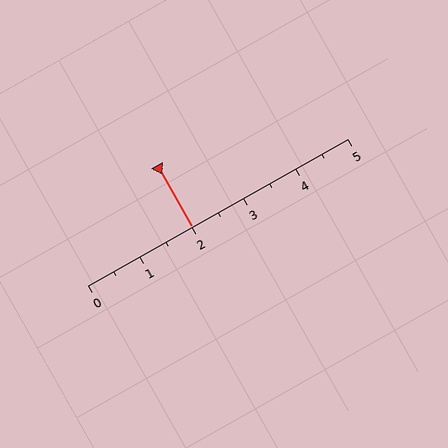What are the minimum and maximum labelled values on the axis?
The axis runs from 0 to 5.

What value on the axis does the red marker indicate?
The marker indicates approximately 2.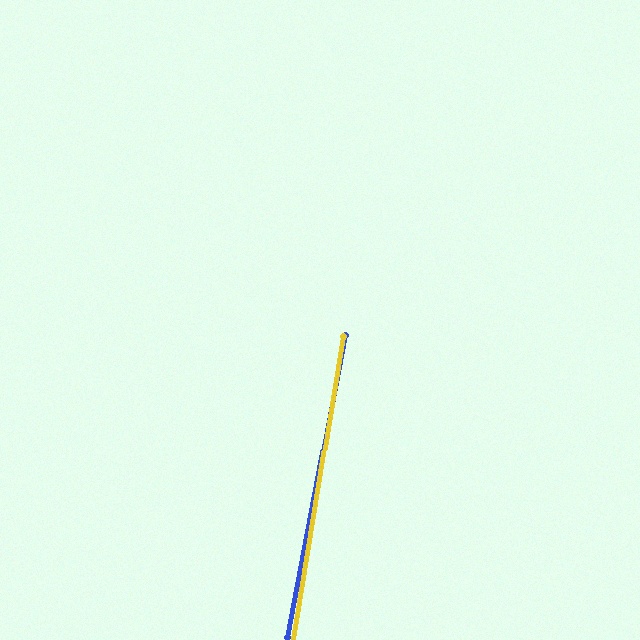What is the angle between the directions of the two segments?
Approximately 2 degrees.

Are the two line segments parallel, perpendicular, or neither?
Parallel — their directions differ by only 1.5°.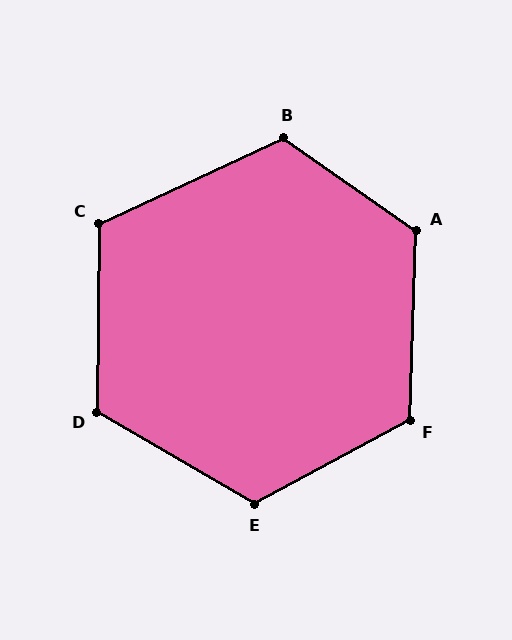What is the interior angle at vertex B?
Approximately 120 degrees (obtuse).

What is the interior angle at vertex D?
Approximately 119 degrees (obtuse).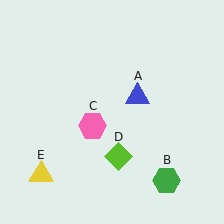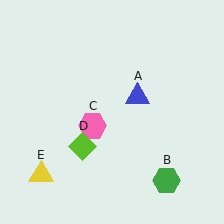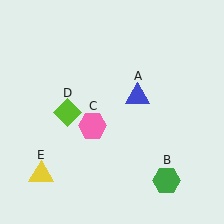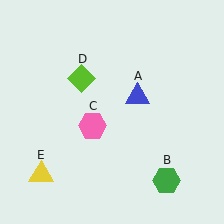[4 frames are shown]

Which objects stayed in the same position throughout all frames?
Blue triangle (object A) and green hexagon (object B) and pink hexagon (object C) and yellow triangle (object E) remained stationary.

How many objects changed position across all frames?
1 object changed position: lime diamond (object D).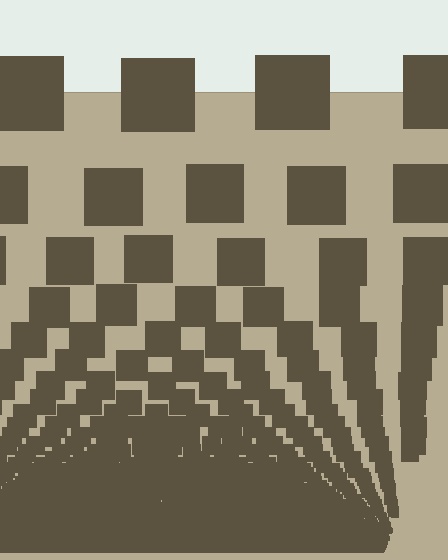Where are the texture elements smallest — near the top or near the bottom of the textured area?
Near the bottom.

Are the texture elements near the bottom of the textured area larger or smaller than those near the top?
Smaller. The gradient is inverted — elements near the bottom are smaller and denser.